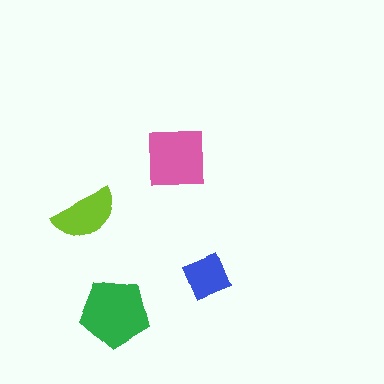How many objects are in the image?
There are 4 objects in the image.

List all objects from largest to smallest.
The green pentagon, the pink square, the lime semicircle, the blue diamond.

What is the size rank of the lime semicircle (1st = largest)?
3rd.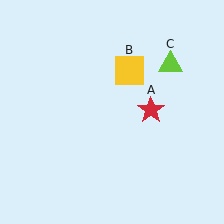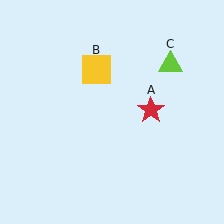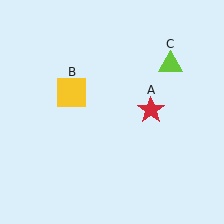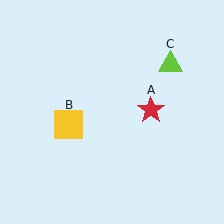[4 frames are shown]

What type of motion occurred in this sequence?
The yellow square (object B) rotated counterclockwise around the center of the scene.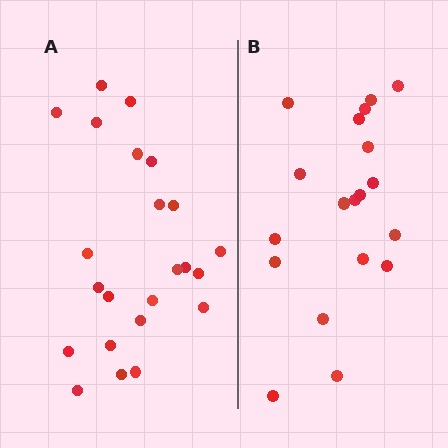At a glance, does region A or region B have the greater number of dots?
Region A (the left region) has more dots.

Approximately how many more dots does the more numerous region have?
Region A has about 4 more dots than region B.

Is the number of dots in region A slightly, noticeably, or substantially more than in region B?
Region A has only slightly more — the two regions are fairly close. The ratio is roughly 1.2 to 1.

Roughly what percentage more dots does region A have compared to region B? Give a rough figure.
About 20% more.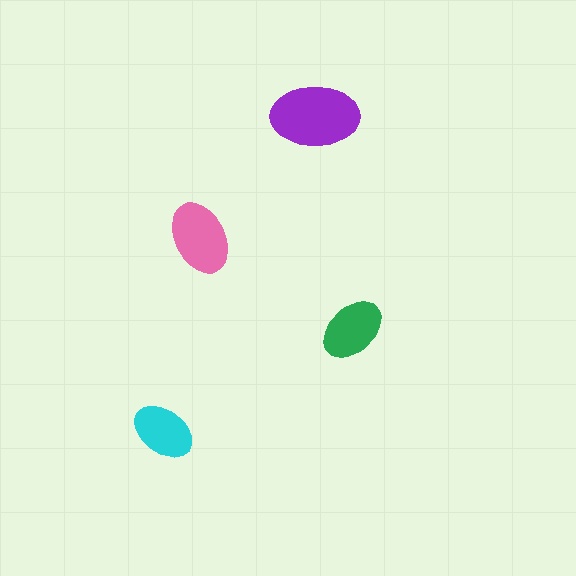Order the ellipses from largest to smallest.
the purple one, the pink one, the green one, the cyan one.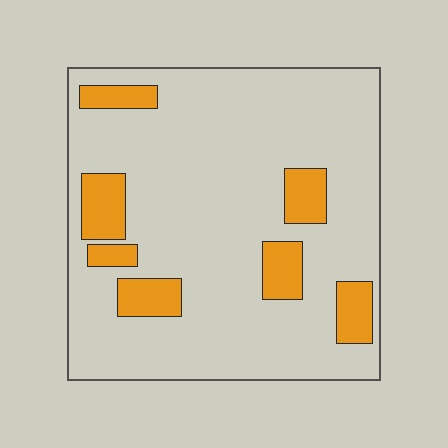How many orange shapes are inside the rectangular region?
7.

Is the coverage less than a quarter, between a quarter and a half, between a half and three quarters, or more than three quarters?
Less than a quarter.